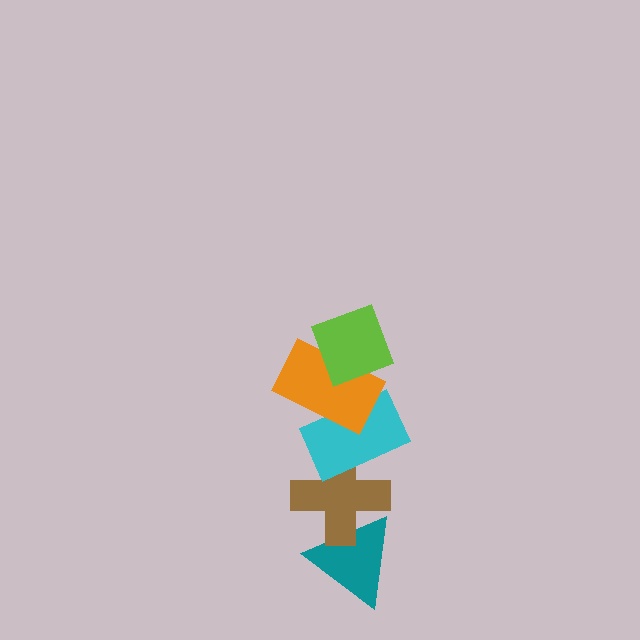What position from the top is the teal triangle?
The teal triangle is 5th from the top.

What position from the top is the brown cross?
The brown cross is 4th from the top.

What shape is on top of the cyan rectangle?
The orange rectangle is on top of the cyan rectangle.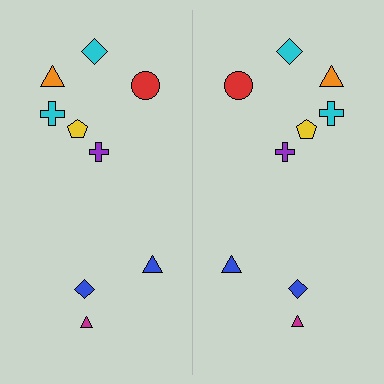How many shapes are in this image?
There are 18 shapes in this image.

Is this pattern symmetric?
Yes, this pattern has bilateral (reflection) symmetry.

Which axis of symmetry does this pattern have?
The pattern has a vertical axis of symmetry running through the center of the image.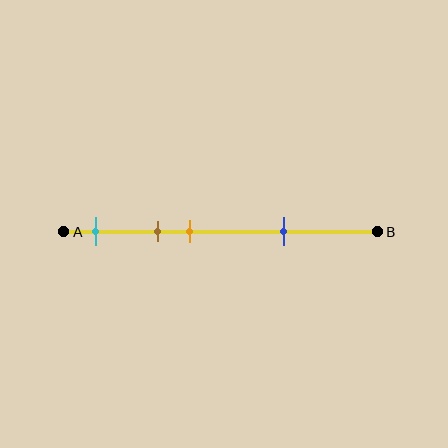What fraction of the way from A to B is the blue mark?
The blue mark is approximately 70% (0.7) of the way from A to B.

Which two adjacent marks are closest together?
The brown and orange marks are the closest adjacent pair.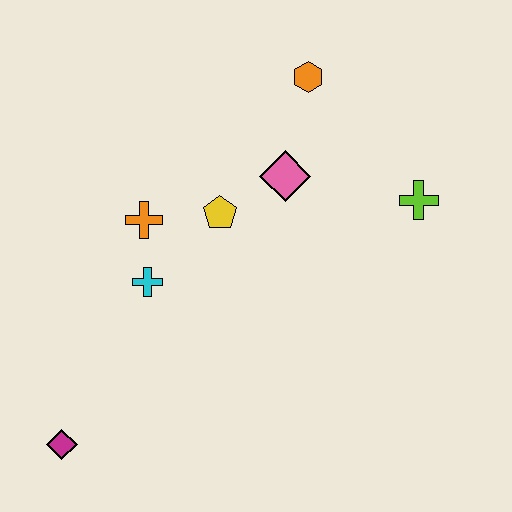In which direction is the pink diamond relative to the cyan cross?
The pink diamond is to the right of the cyan cross.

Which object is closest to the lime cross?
The pink diamond is closest to the lime cross.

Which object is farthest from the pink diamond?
The magenta diamond is farthest from the pink diamond.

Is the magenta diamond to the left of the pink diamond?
Yes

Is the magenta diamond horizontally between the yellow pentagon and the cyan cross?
No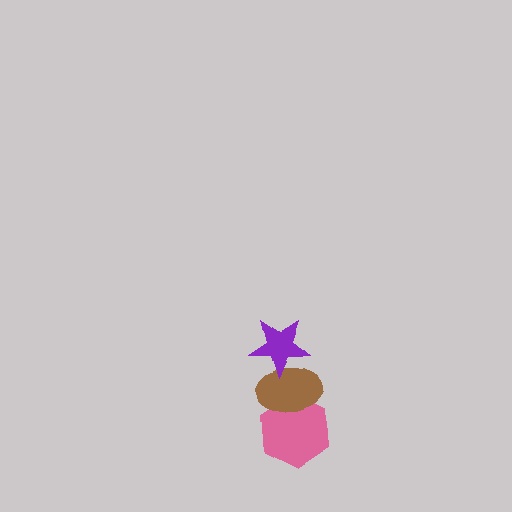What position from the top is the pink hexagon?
The pink hexagon is 3rd from the top.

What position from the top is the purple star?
The purple star is 1st from the top.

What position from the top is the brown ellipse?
The brown ellipse is 2nd from the top.